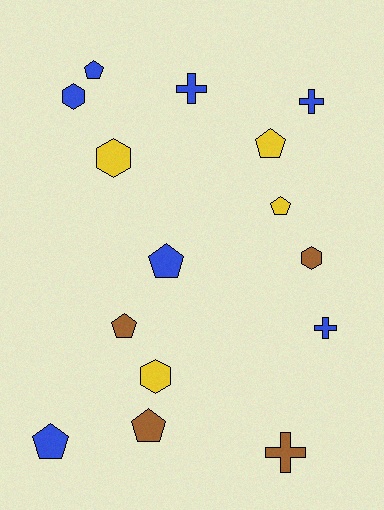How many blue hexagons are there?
There is 1 blue hexagon.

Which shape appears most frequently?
Pentagon, with 7 objects.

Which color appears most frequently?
Blue, with 7 objects.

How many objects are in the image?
There are 15 objects.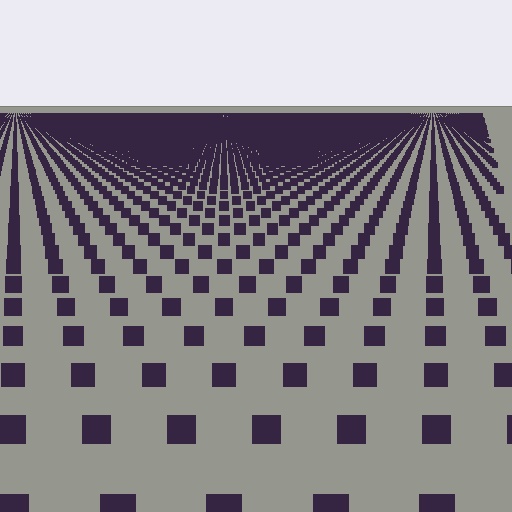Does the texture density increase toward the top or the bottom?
Density increases toward the top.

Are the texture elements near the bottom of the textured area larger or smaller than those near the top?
Larger. Near the bottom, elements are closer to the viewer and appear at a bigger on-screen size.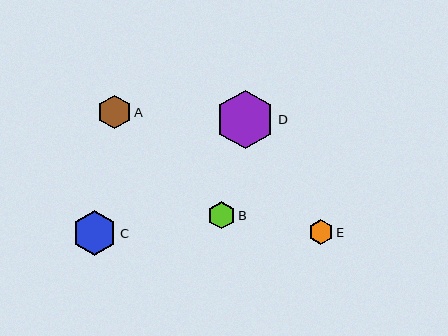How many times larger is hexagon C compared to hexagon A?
Hexagon C is approximately 1.3 times the size of hexagon A.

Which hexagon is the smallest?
Hexagon E is the smallest with a size of approximately 24 pixels.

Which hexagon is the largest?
Hexagon D is the largest with a size of approximately 59 pixels.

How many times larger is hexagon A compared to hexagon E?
Hexagon A is approximately 1.4 times the size of hexagon E.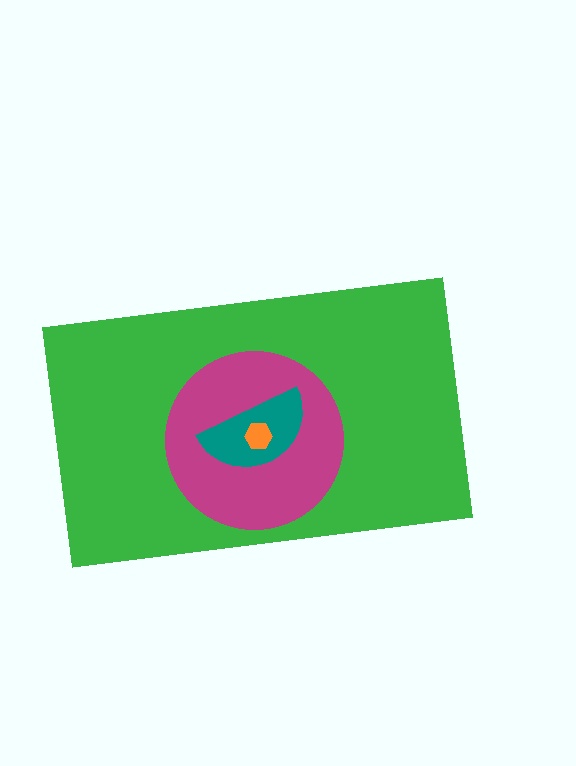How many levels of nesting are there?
4.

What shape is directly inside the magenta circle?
The teal semicircle.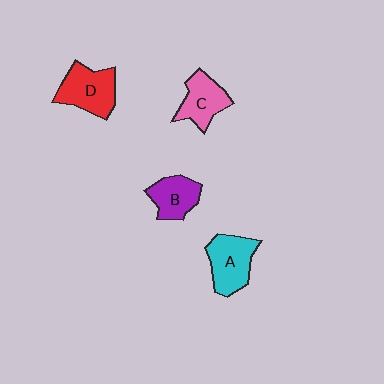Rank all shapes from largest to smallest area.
From largest to smallest: A (cyan), D (red), C (pink), B (purple).